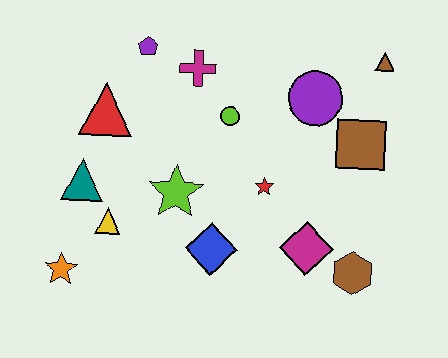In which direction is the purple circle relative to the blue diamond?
The purple circle is above the blue diamond.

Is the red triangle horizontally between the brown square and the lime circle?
No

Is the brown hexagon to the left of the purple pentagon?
No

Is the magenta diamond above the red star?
No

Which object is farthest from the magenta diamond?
The purple pentagon is farthest from the magenta diamond.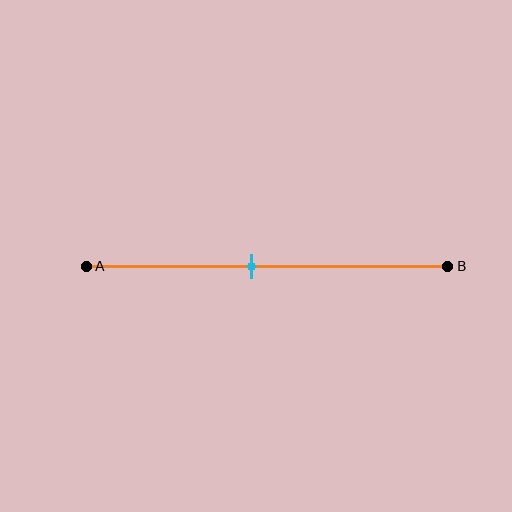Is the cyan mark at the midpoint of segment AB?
No, the mark is at about 45% from A, not at the 50% midpoint.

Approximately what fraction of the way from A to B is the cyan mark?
The cyan mark is approximately 45% of the way from A to B.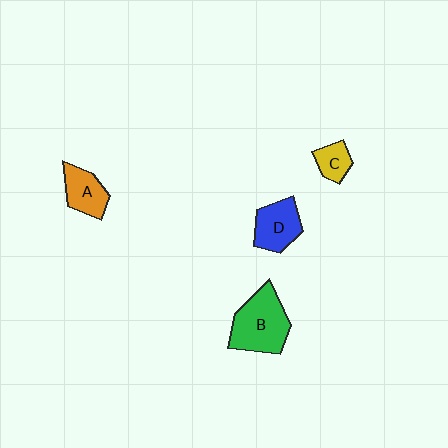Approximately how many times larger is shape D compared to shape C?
Approximately 1.7 times.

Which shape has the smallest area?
Shape C (yellow).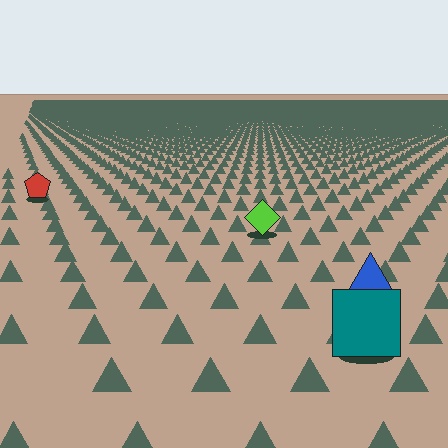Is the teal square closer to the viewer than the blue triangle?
Yes. The teal square is closer — you can tell from the texture gradient: the ground texture is coarser near it.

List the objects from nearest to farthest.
From nearest to farthest: the teal square, the blue triangle, the lime diamond, the red pentagon.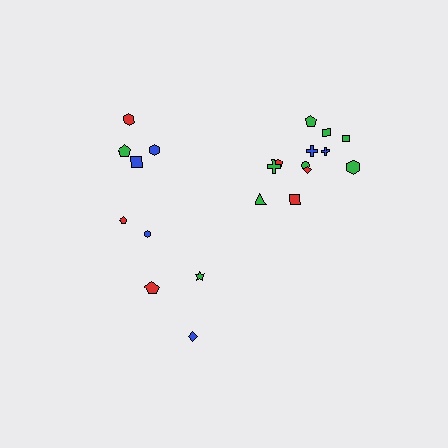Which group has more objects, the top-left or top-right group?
The top-right group.